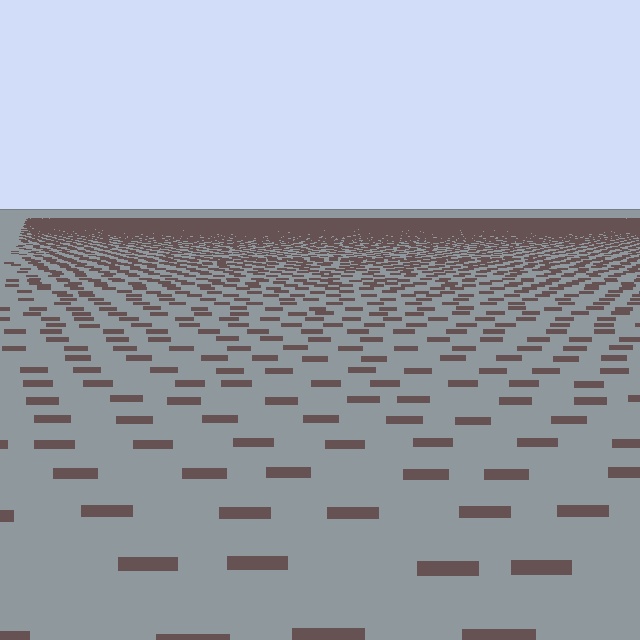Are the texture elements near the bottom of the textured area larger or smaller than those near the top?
Larger. Near the bottom, elements are closer to the viewer and appear at a bigger on-screen size.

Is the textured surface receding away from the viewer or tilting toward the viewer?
The surface is receding away from the viewer. Texture elements get smaller and denser toward the top.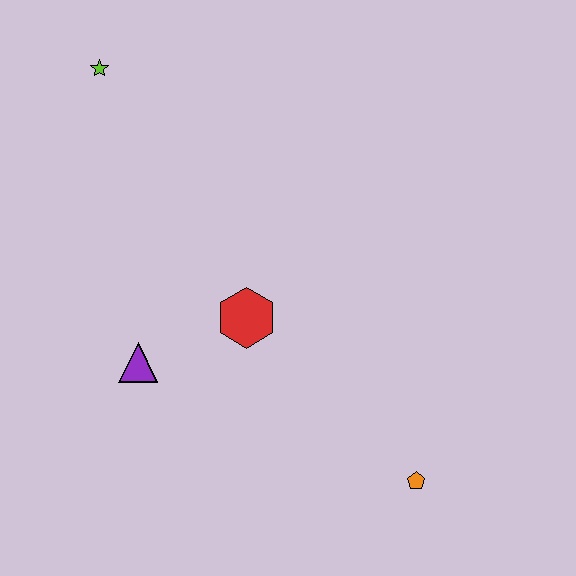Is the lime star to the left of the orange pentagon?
Yes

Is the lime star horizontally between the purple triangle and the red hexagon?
No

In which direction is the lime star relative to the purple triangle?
The lime star is above the purple triangle.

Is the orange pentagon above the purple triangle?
No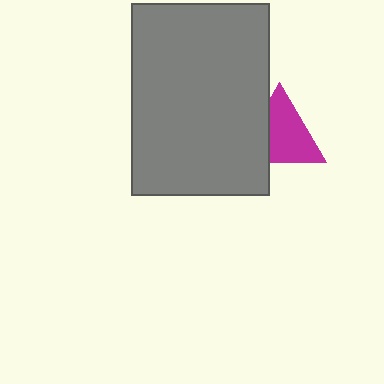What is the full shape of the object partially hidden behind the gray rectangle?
The partially hidden object is a magenta triangle.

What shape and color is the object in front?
The object in front is a gray rectangle.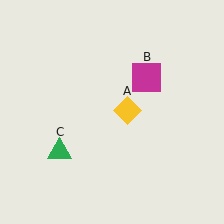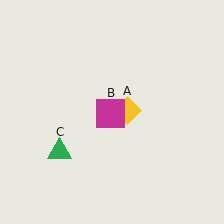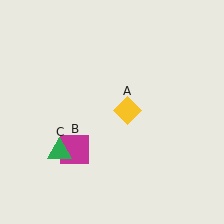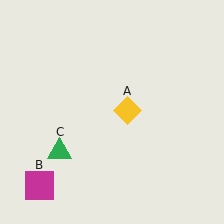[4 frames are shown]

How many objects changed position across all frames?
1 object changed position: magenta square (object B).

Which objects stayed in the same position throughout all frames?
Yellow diamond (object A) and green triangle (object C) remained stationary.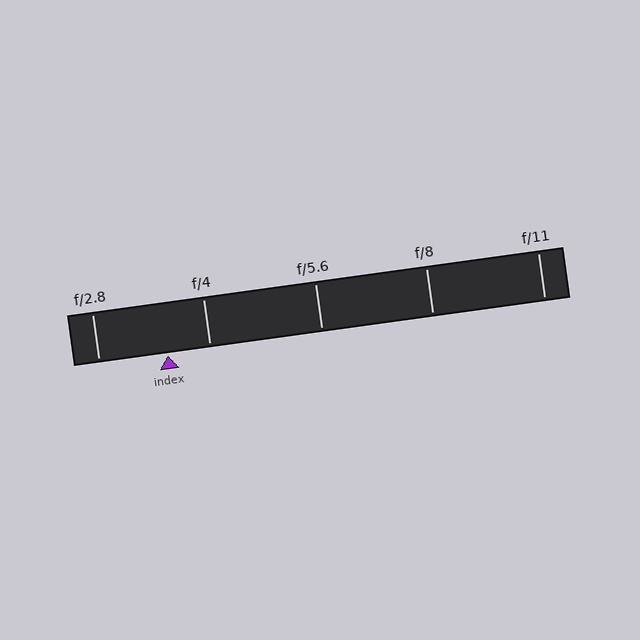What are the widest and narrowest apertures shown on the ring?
The widest aperture shown is f/2.8 and the narrowest is f/11.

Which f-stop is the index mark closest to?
The index mark is closest to f/4.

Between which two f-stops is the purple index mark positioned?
The index mark is between f/2.8 and f/4.